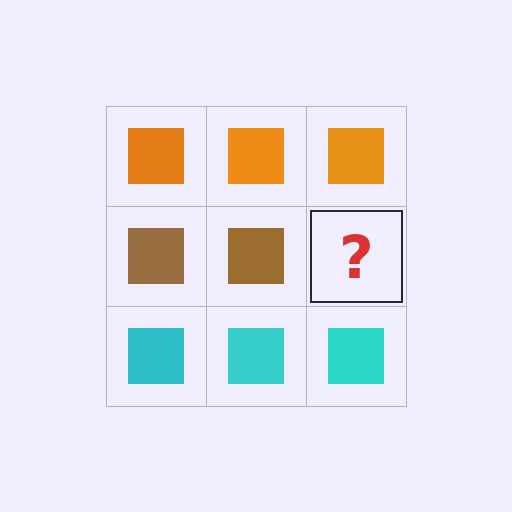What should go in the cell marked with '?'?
The missing cell should contain a brown square.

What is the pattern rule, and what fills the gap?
The rule is that each row has a consistent color. The gap should be filled with a brown square.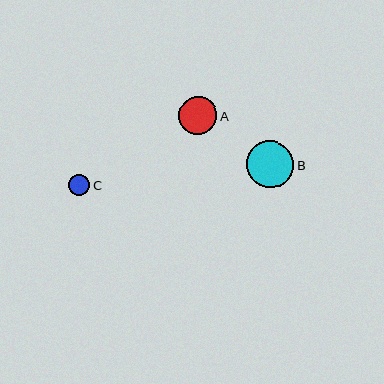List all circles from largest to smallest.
From largest to smallest: B, A, C.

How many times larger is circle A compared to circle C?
Circle A is approximately 1.9 times the size of circle C.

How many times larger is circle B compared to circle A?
Circle B is approximately 1.2 times the size of circle A.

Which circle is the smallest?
Circle C is the smallest with a size of approximately 21 pixels.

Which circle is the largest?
Circle B is the largest with a size of approximately 47 pixels.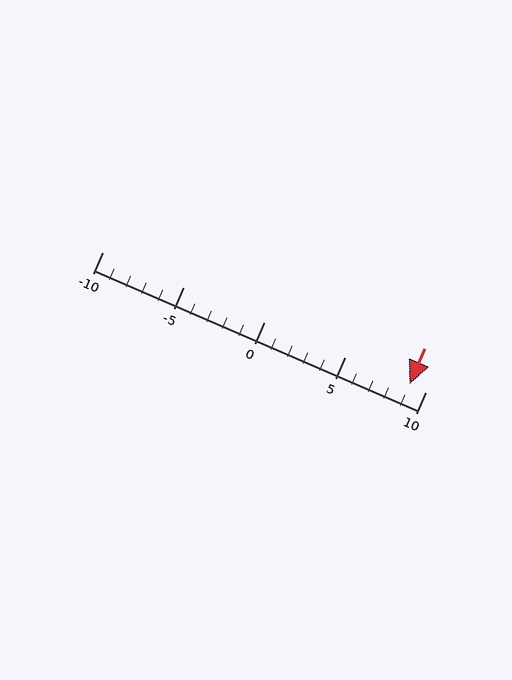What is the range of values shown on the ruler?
The ruler shows values from -10 to 10.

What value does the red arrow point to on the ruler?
The red arrow points to approximately 9.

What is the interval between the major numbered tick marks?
The major tick marks are spaced 5 units apart.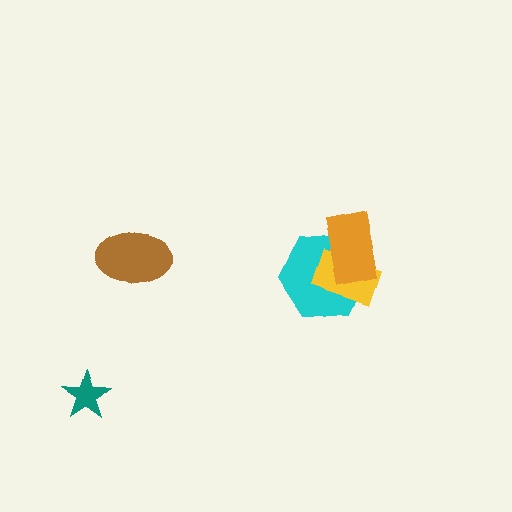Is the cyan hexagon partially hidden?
Yes, it is partially covered by another shape.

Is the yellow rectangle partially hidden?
Yes, it is partially covered by another shape.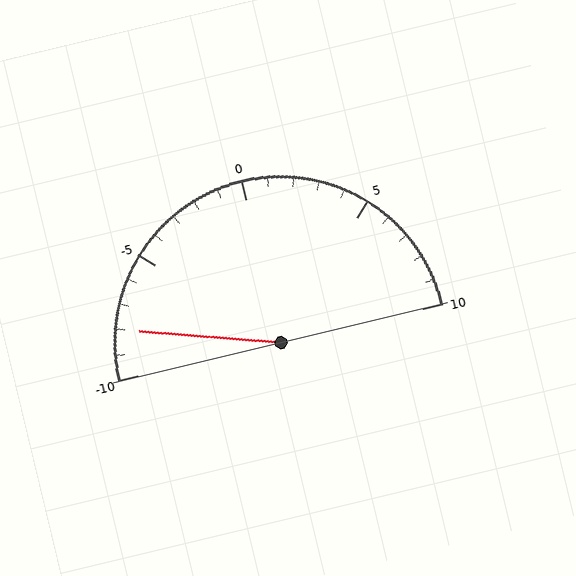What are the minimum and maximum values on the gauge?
The gauge ranges from -10 to 10.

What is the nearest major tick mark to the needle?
The nearest major tick mark is -10.